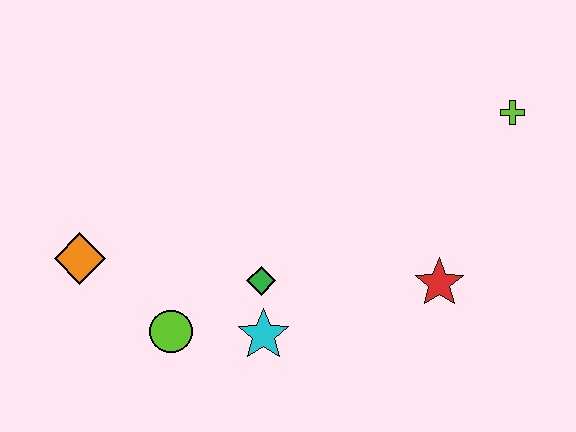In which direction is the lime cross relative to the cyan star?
The lime cross is to the right of the cyan star.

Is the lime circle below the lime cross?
Yes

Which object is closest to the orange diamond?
The lime circle is closest to the orange diamond.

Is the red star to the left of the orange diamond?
No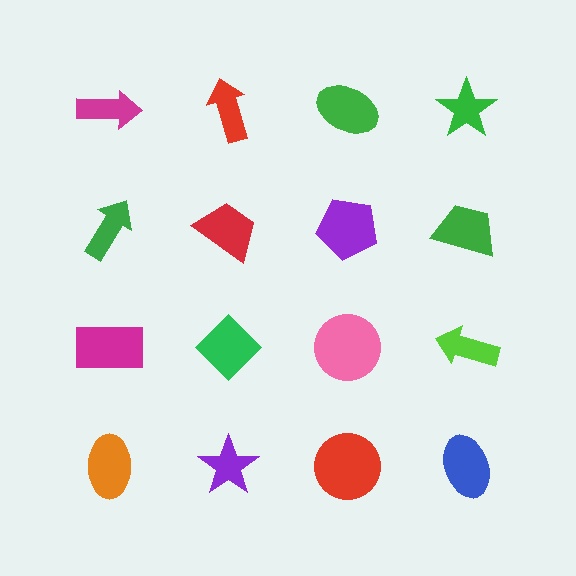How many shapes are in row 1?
4 shapes.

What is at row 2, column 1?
A green arrow.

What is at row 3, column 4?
A lime arrow.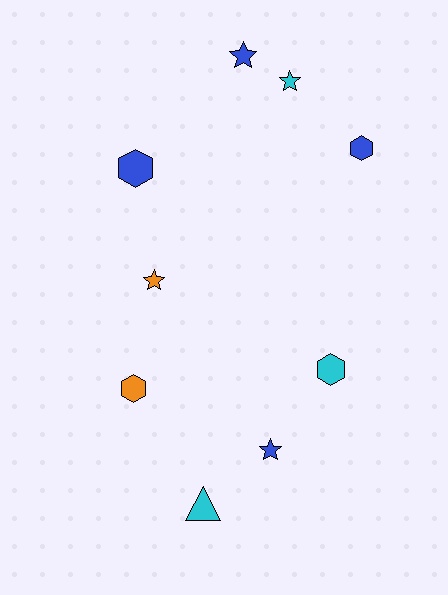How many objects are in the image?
There are 9 objects.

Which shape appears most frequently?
Star, with 4 objects.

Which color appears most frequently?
Blue, with 4 objects.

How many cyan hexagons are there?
There is 1 cyan hexagon.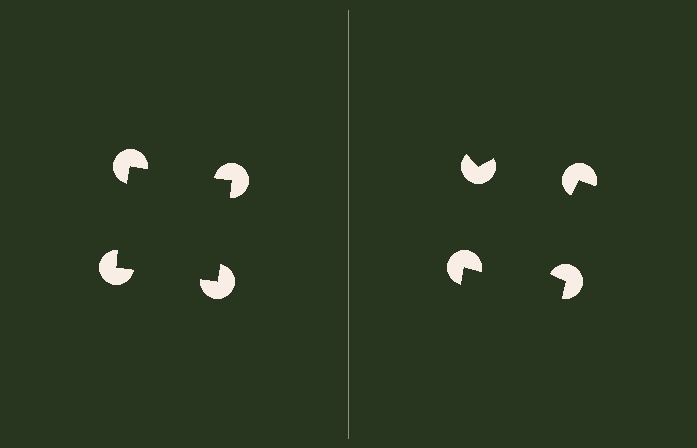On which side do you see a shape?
An illusory square appears on the left side. On the right side the wedge cuts are rotated, so no coherent shape forms.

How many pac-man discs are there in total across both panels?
8 — 4 on each side.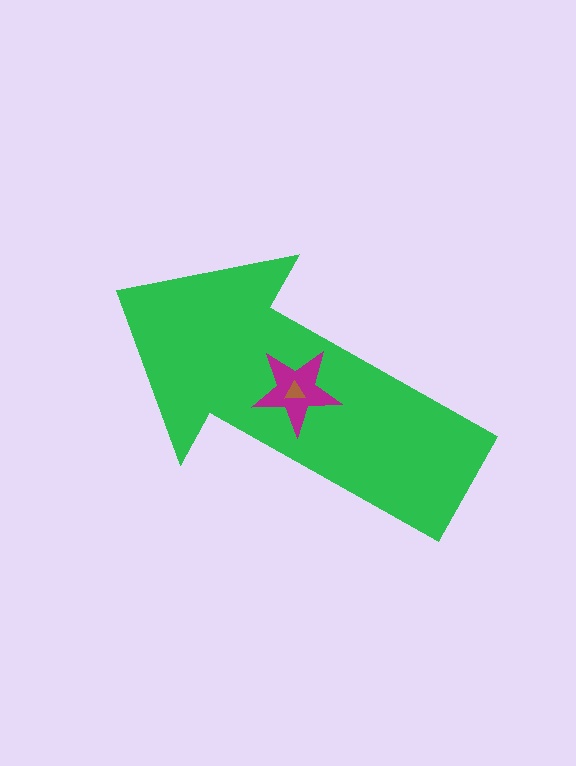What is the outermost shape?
The green arrow.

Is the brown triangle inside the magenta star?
Yes.